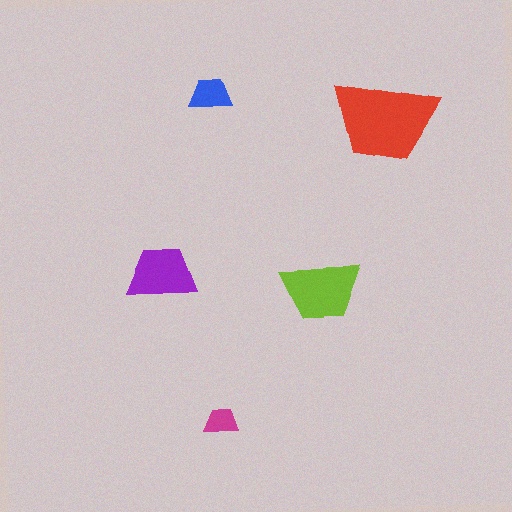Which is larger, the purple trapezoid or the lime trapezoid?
The lime one.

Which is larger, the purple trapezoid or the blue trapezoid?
The purple one.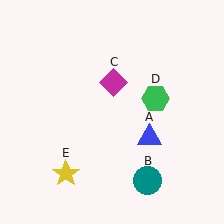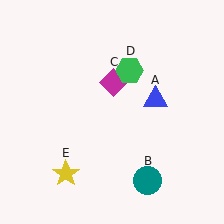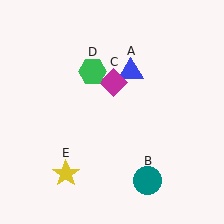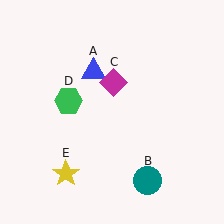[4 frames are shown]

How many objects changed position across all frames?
2 objects changed position: blue triangle (object A), green hexagon (object D).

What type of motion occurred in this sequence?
The blue triangle (object A), green hexagon (object D) rotated counterclockwise around the center of the scene.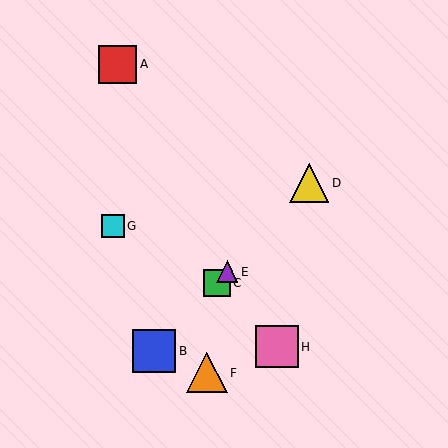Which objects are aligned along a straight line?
Objects B, C, D, E are aligned along a straight line.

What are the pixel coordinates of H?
Object H is at (277, 347).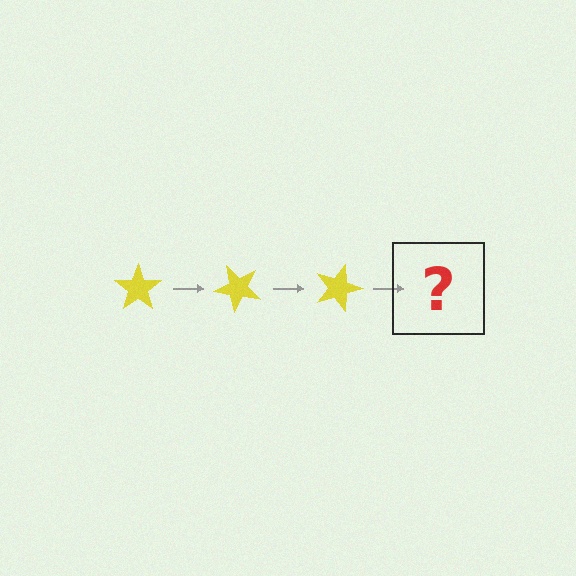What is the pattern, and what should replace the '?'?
The pattern is that the star rotates 45 degrees each step. The '?' should be a yellow star rotated 135 degrees.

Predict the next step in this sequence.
The next step is a yellow star rotated 135 degrees.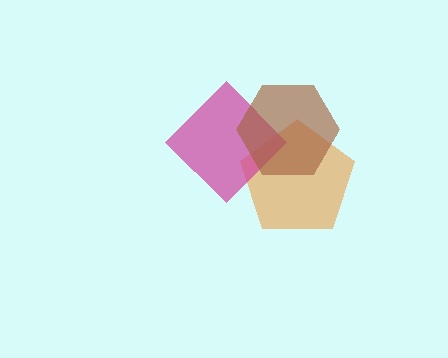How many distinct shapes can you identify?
There are 3 distinct shapes: an orange pentagon, a magenta diamond, a brown hexagon.